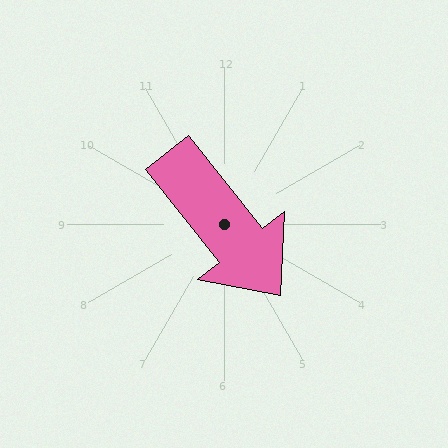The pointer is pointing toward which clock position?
Roughly 5 o'clock.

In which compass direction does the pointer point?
Southeast.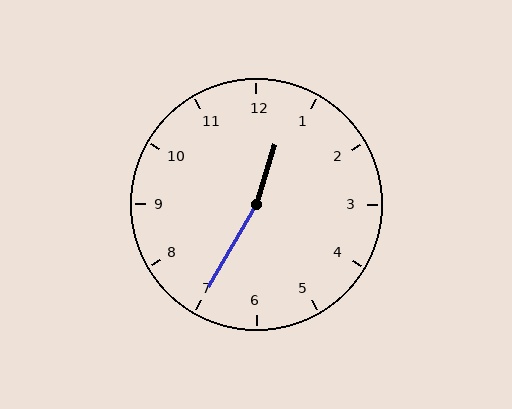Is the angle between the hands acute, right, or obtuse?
It is obtuse.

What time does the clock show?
12:35.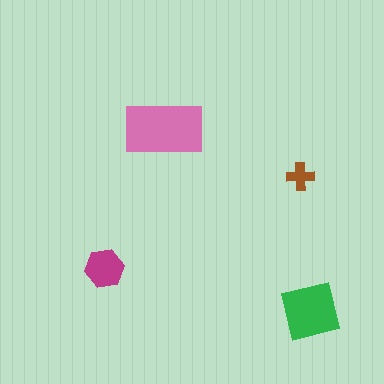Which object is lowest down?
The green square is bottommost.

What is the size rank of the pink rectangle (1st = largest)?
1st.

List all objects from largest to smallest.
The pink rectangle, the green square, the magenta hexagon, the brown cross.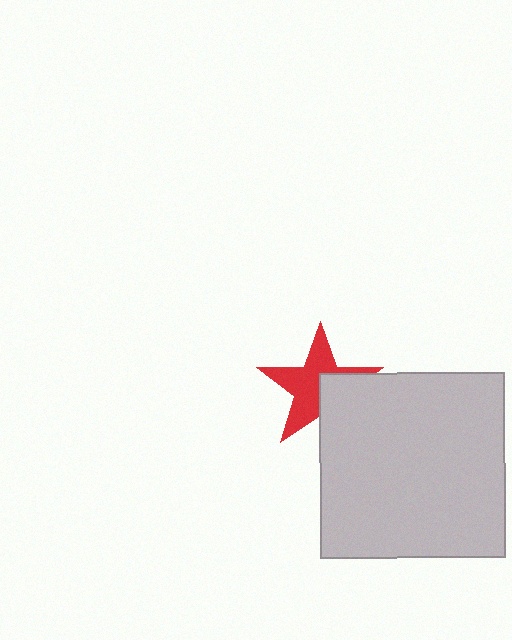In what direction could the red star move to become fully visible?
The red star could move toward the upper-left. That would shift it out from behind the light gray square entirely.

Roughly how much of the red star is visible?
About half of it is visible (roughly 64%).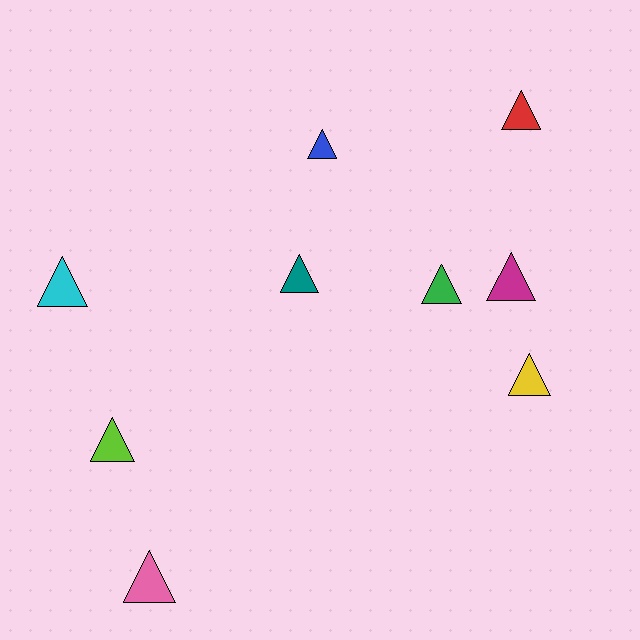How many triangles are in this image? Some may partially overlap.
There are 9 triangles.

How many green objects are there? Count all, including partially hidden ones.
There is 1 green object.